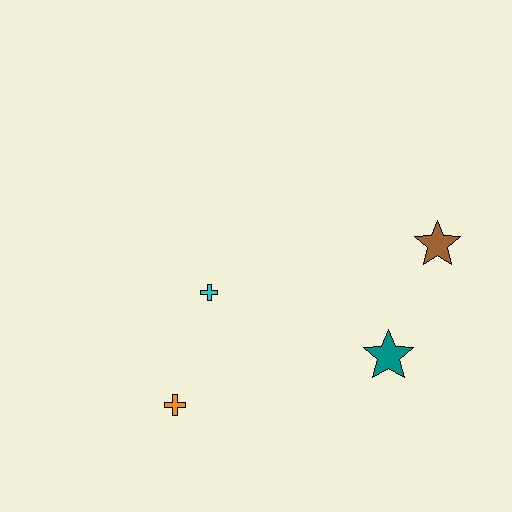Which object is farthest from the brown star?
The orange cross is farthest from the brown star.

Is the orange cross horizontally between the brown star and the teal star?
No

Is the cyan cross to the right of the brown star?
No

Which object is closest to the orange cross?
The cyan cross is closest to the orange cross.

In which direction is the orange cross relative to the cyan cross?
The orange cross is below the cyan cross.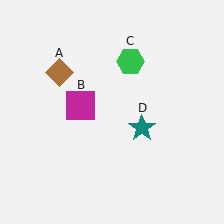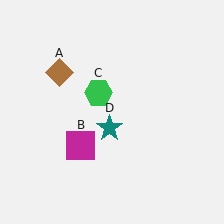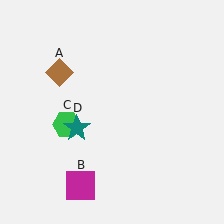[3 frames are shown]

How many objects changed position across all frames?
3 objects changed position: magenta square (object B), green hexagon (object C), teal star (object D).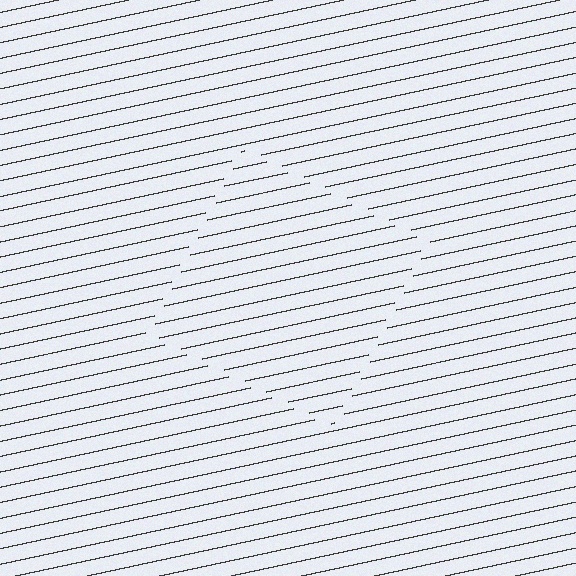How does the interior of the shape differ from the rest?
The interior of the shape contains the same grating, shifted by half a period — the contour is defined by the phase discontinuity where line-ends from the inner and outer gratings abut.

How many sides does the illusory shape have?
4 sides — the line-ends trace a square.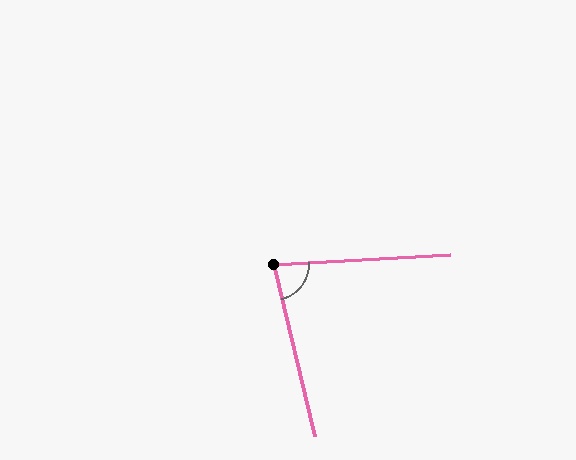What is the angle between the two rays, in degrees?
Approximately 80 degrees.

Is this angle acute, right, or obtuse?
It is acute.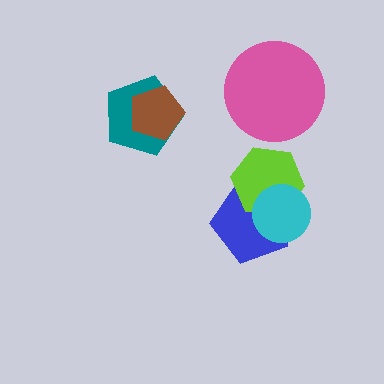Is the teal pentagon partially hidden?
Yes, it is partially covered by another shape.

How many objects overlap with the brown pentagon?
1 object overlaps with the brown pentagon.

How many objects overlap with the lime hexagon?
2 objects overlap with the lime hexagon.